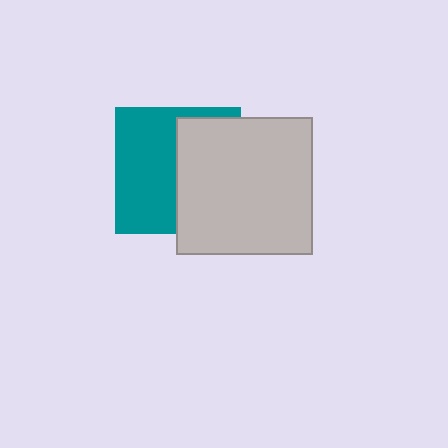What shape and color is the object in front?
The object in front is a light gray square.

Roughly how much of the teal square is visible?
About half of it is visible (roughly 52%).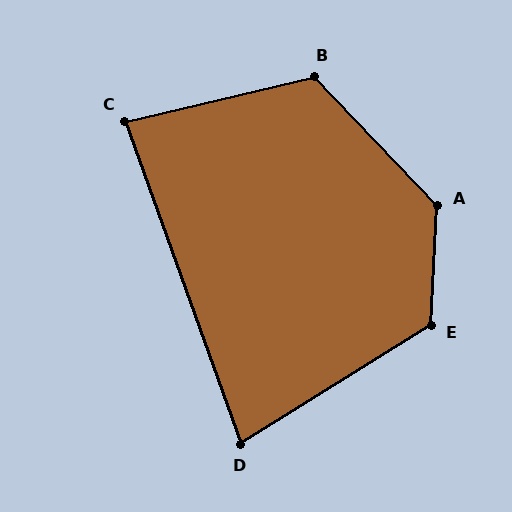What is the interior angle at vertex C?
Approximately 83 degrees (acute).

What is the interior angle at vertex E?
Approximately 125 degrees (obtuse).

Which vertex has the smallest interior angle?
D, at approximately 78 degrees.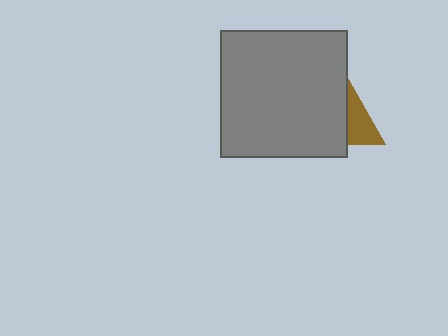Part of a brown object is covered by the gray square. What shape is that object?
It is a triangle.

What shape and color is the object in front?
The object in front is a gray square.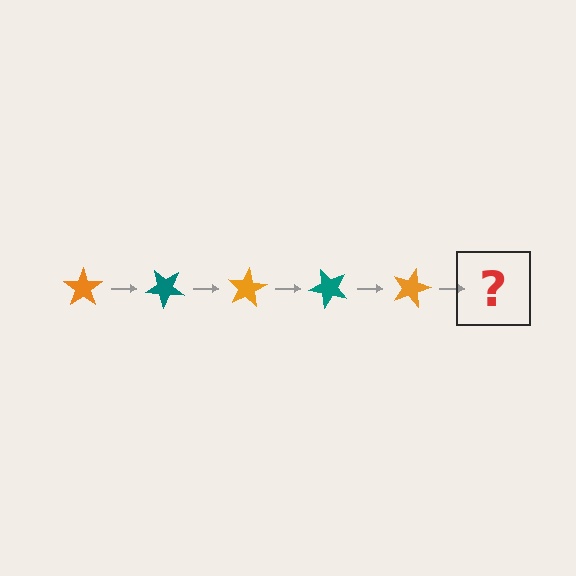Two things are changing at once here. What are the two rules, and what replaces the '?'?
The two rules are that it rotates 40 degrees each step and the color cycles through orange and teal. The '?' should be a teal star, rotated 200 degrees from the start.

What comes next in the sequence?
The next element should be a teal star, rotated 200 degrees from the start.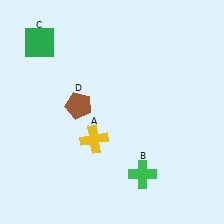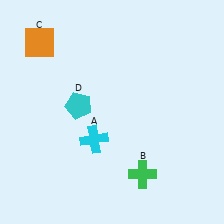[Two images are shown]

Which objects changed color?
A changed from yellow to cyan. C changed from green to orange. D changed from brown to cyan.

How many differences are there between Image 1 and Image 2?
There are 3 differences between the two images.